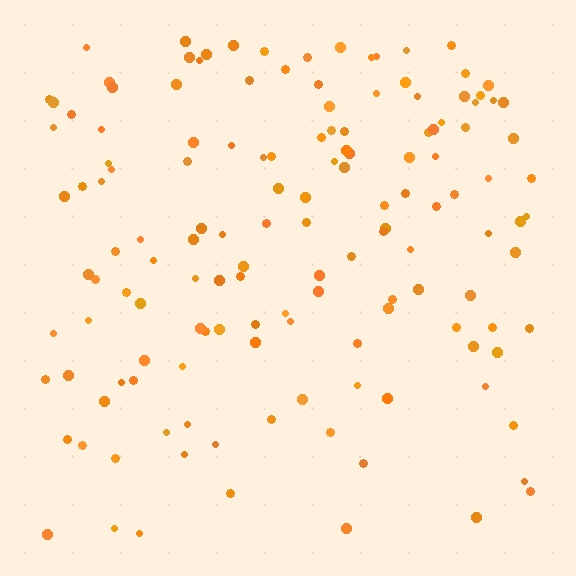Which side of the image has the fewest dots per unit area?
The bottom.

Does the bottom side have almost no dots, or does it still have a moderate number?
Still a moderate number, just noticeably fewer than the top.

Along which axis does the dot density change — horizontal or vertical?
Vertical.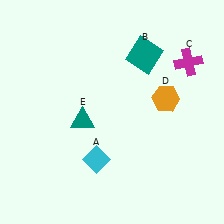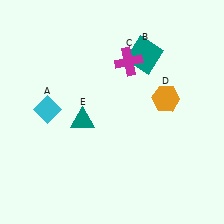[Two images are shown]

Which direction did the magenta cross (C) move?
The magenta cross (C) moved left.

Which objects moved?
The objects that moved are: the cyan diamond (A), the magenta cross (C).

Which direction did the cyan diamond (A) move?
The cyan diamond (A) moved up.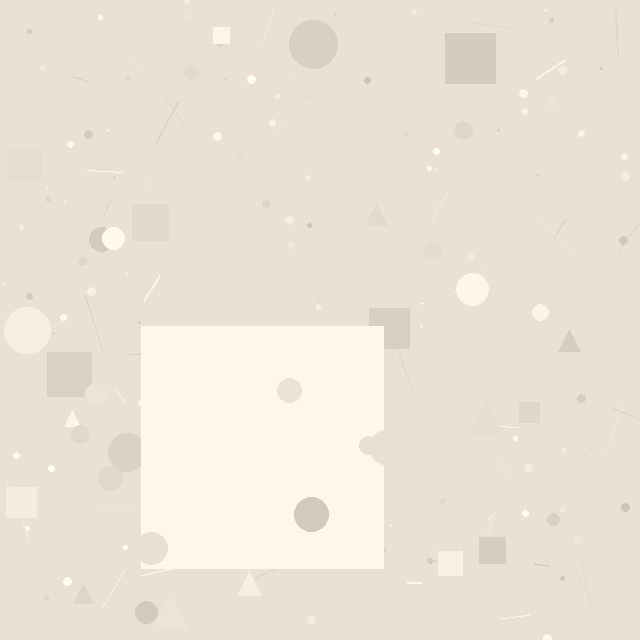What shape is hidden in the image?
A square is hidden in the image.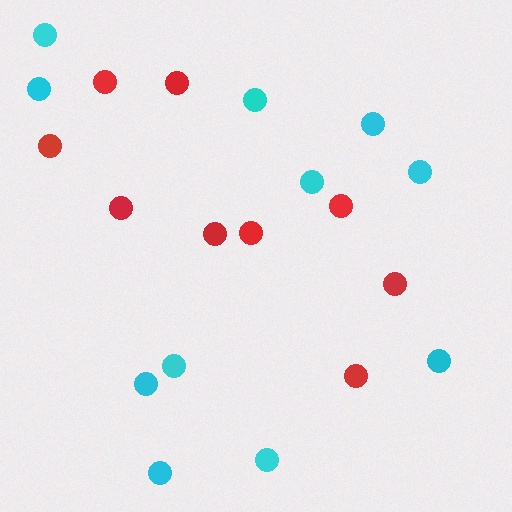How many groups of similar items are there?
There are 2 groups: one group of red circles (9) and one group of cyan circles (11).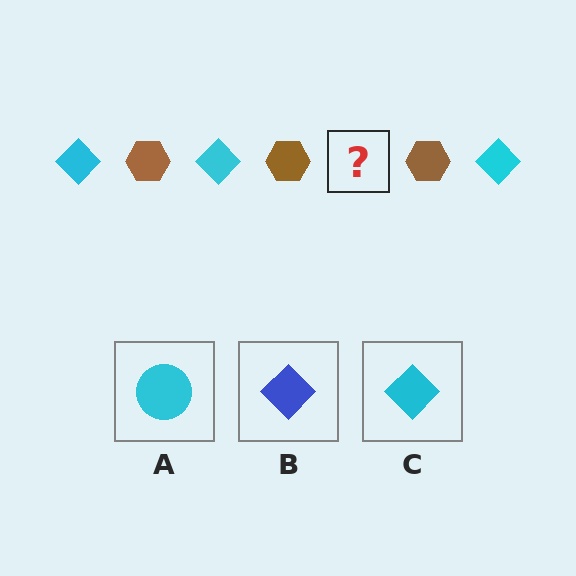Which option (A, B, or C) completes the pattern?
C.